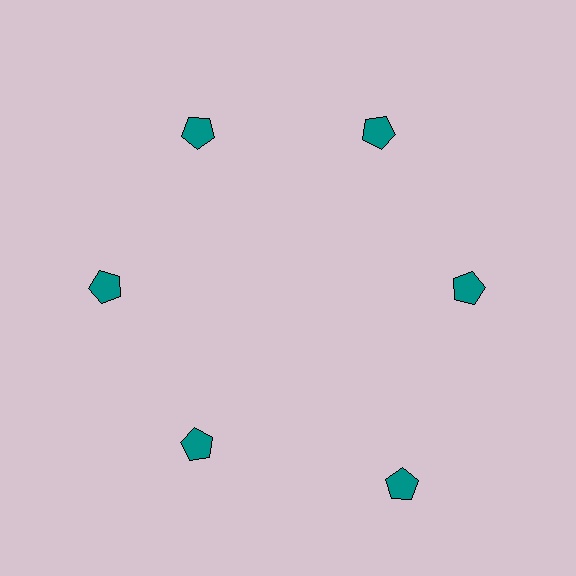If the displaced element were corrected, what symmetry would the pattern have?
It would have 6-fold rotational symmetry — the pattern would map onto itself every 60 degrees.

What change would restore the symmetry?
The symmetry would be restored by moving it inward, back onto the ring so that all 6 pentagons sit at equal angles and equal distance from the center.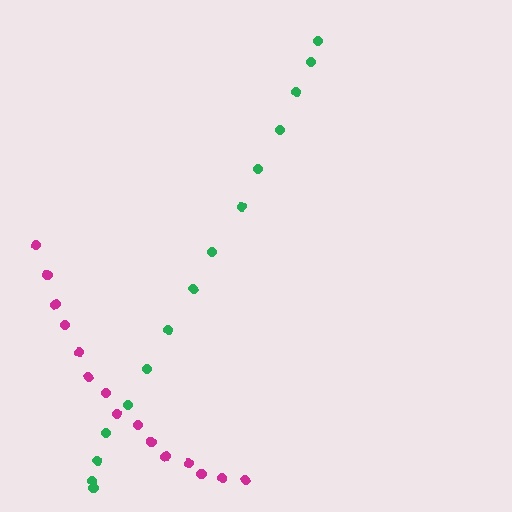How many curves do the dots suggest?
There are 2 distinct paths.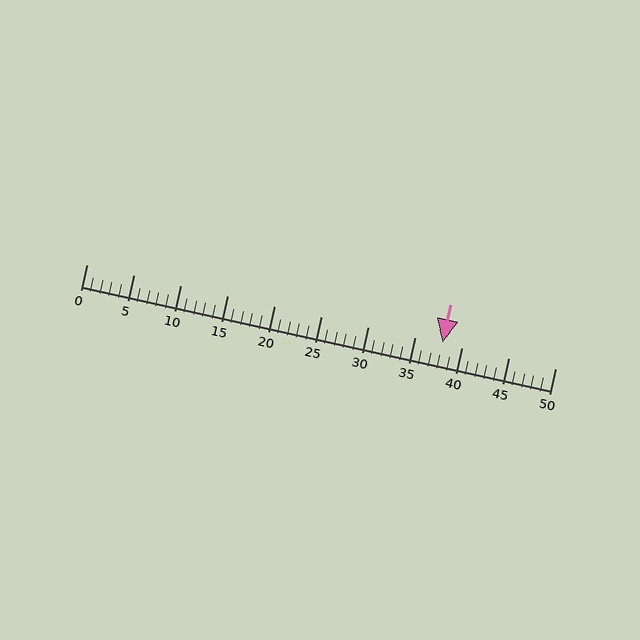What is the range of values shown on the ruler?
The ruler shows values from 0 to 50.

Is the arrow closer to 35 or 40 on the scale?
The arrow is closer to 40.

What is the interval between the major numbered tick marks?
The major tick marks are spaced 5 units apart.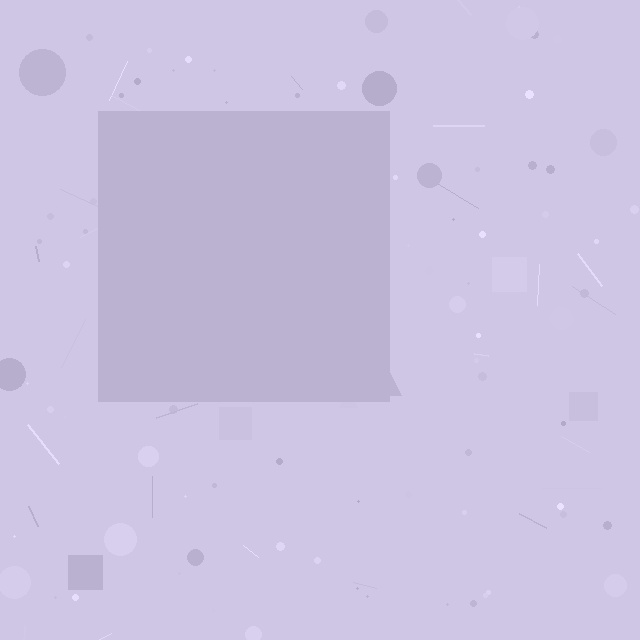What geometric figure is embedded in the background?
A square is embedded in the background.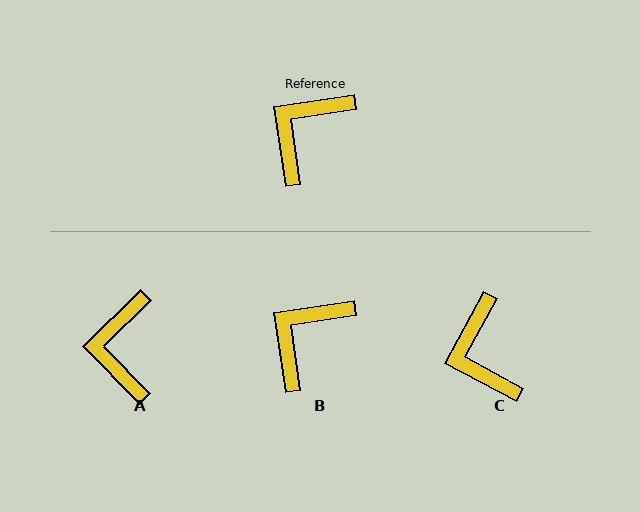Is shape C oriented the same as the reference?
No, it is off by about 53 degrees.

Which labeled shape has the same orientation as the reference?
B.